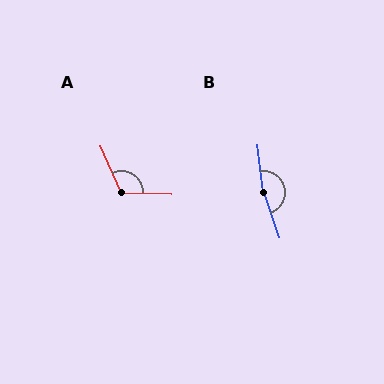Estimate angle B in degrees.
Approximately 168 degrees.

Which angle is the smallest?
A, at approximately 115 degrees.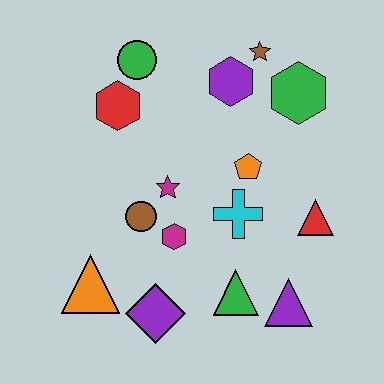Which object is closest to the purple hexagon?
The brown star is closest to the purple hexagon.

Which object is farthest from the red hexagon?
The purple triangle is farthest from the red hexagon.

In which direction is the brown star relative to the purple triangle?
The brown star is above the purple triangle.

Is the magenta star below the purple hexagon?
Yes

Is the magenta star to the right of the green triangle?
No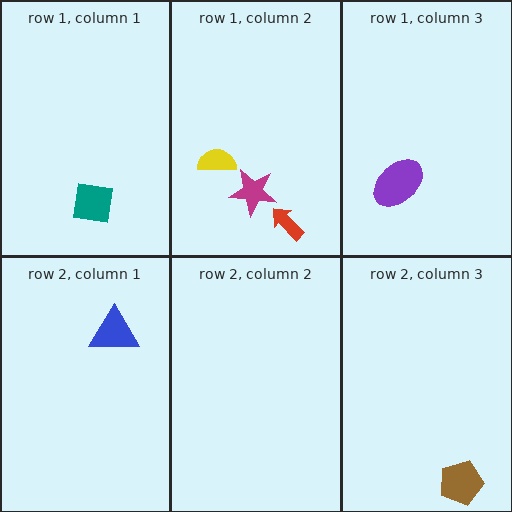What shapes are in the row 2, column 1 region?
The blue triangle.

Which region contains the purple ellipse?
The row 1, column 3 region.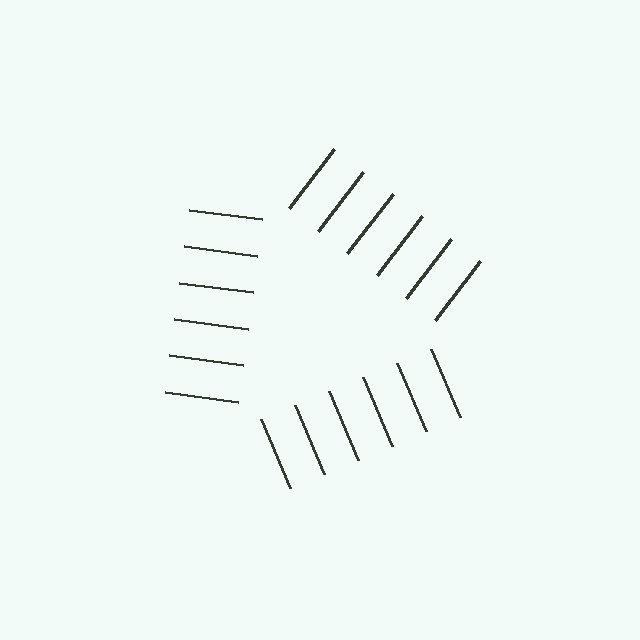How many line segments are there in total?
18 — 6 along each of the 3 edges.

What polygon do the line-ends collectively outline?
An illusory triangle — the line segments terminate on its edges but no continuous stroke is drawn.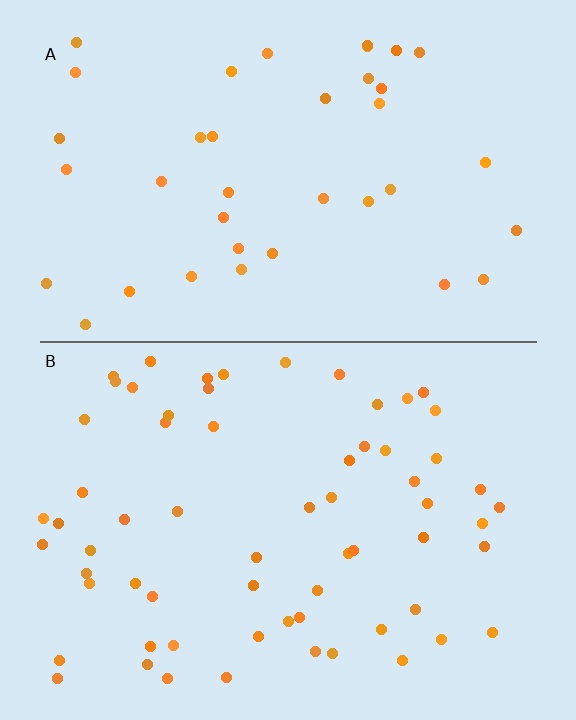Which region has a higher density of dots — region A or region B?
B (the bottom).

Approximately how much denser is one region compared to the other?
Approximately 1.7× — region B over region A.